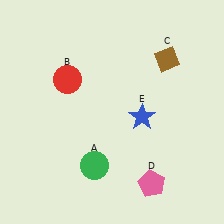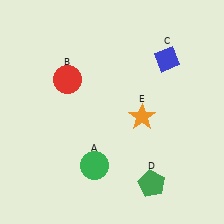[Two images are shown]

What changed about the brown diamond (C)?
In Image 1, C is brown. In Image 2, it changed to blue.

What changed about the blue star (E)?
In Image 1, E is blue. In Image 2, it changed to orange.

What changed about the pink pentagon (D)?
In Image 1, D is pink. In Image 2, it changed to green.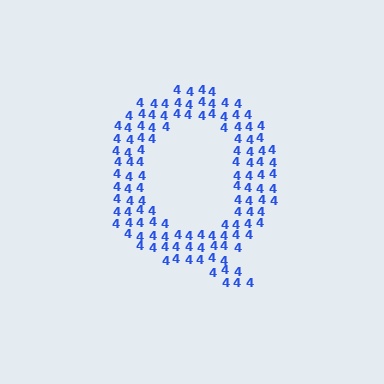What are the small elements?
The small elements are digit 4's.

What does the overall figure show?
The overall figure shows the letter Q.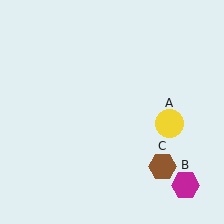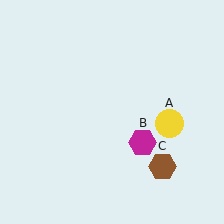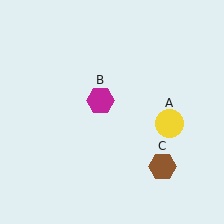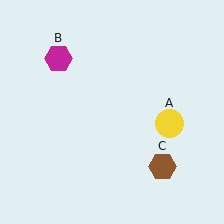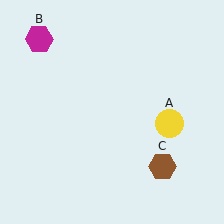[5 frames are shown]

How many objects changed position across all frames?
1 object changed position: magenta hexagon (object B).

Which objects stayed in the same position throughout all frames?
Yellow circle (object A) and brown hexagon (object C) remained stationary.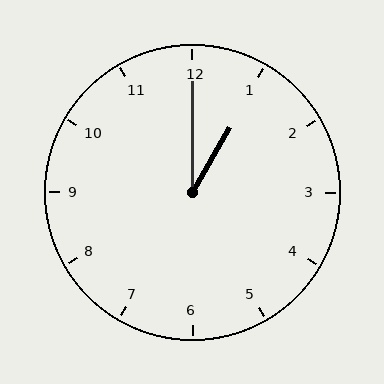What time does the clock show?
1:00.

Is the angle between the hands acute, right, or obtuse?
It is acute.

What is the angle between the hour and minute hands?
Approximately 30 degrees.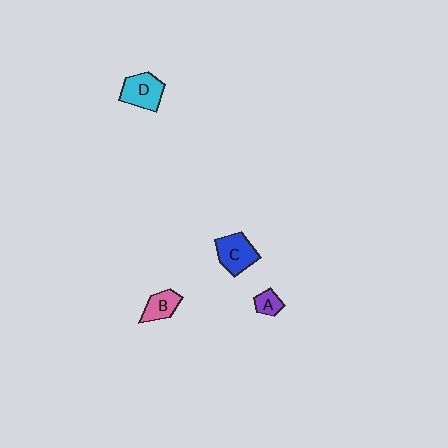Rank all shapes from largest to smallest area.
From largest to smallest: C (blue), D (cyan), B (pink), A (purple).